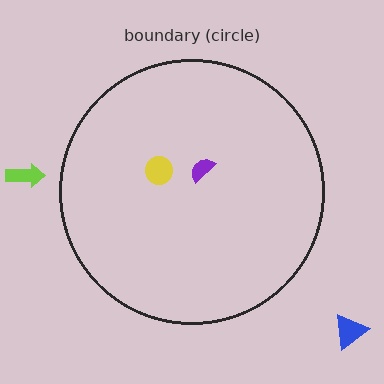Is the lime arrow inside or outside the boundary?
Outside.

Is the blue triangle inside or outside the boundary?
Outside.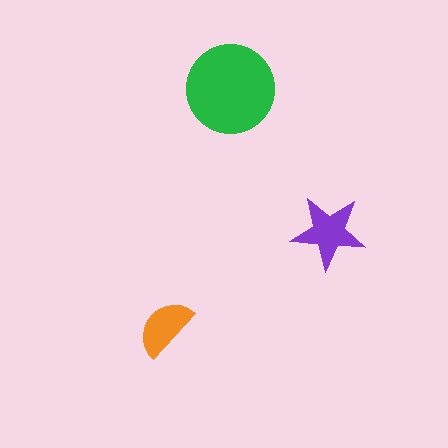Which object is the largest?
The green circle.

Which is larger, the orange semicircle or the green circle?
The green circle.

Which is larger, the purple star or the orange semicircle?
The purple star.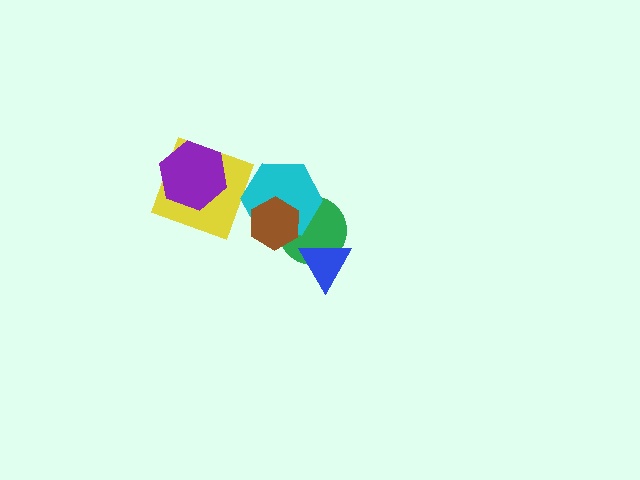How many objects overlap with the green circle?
3 objects overlap with the green circle.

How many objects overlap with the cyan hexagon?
2 objects overlap with the cyan hexagon.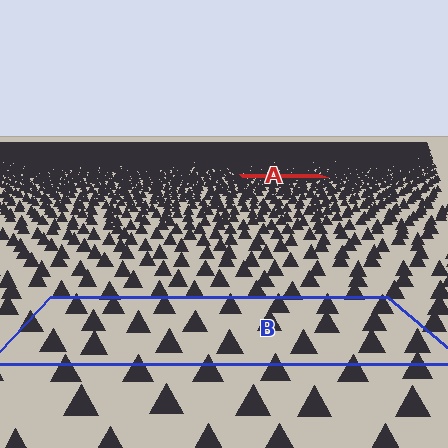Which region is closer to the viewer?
Region B is closer. The texture elements there are larger and more spread out.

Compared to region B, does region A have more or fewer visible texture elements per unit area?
Region A has more texture elements per unit area — they are packed more densely because it is farther away.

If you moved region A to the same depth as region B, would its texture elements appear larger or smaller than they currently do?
They would appear larger. At a closer depth, the same texture elements are projected at a bigger on-screen size.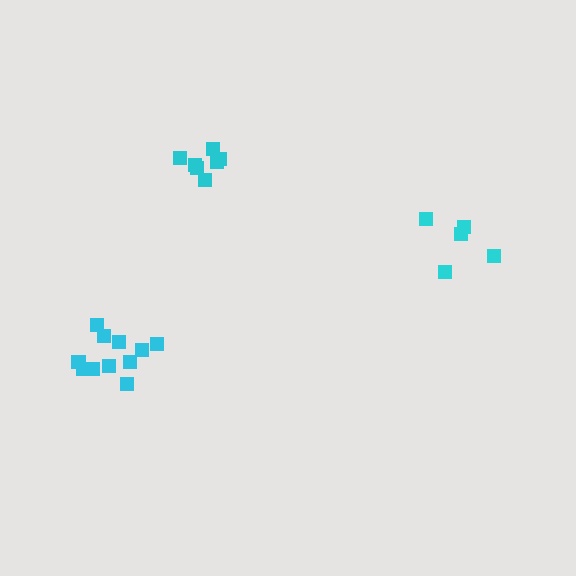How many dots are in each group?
Group 1: 5 dots, Group 2: 11 dots, Group 3: 7 dots (23 total).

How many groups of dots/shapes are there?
There are 3 groups.